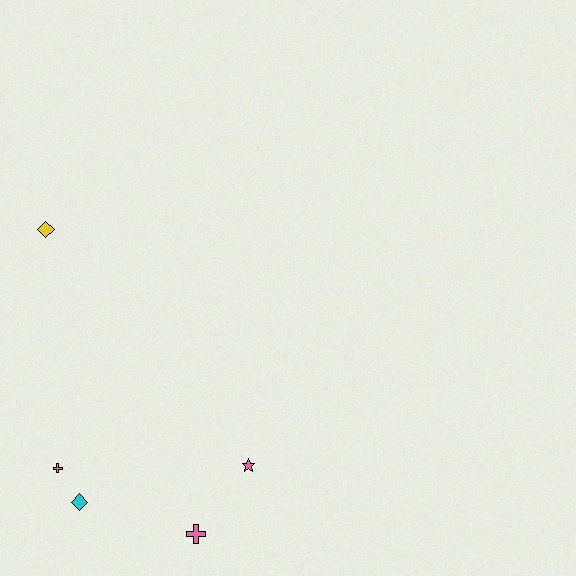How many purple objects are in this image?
There are no purple objects.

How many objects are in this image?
There are 5 objects.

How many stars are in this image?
There is 1 star.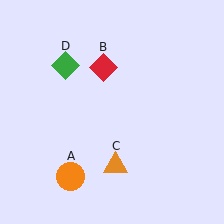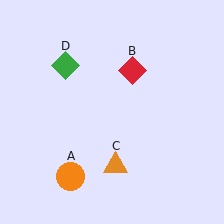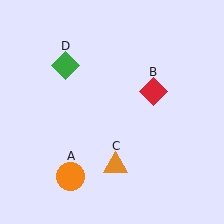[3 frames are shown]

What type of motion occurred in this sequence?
The red diamond (object B) rotated clockwise around the center of the scene.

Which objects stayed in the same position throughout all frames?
Orange circle (object A) and orange triangle (object C) and green diamond (object D) remained stationary.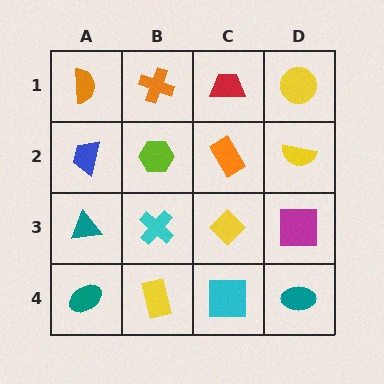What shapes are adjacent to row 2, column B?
An orange cross (row 1, column B), a cyan cross (row 3, column B), a blue trapezoid (row 2, column A), an orange rectangle (row 2, column C).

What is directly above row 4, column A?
A teal triangle.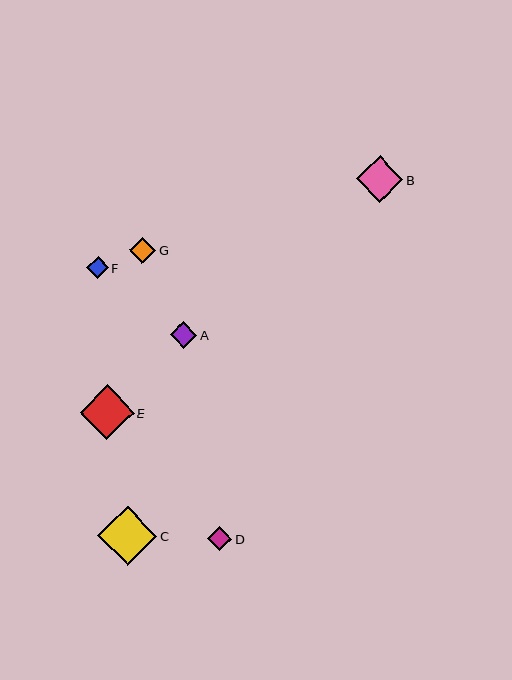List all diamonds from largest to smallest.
From largest to smallest: C, E, B, G, A, D, F.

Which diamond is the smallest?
Diamond F is the smallest with a size of approximately 22 pixels.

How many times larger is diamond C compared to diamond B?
Diamond C is approximately 1.3 times the size of diamond B.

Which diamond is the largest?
Diamond C is the largest with a size of approximately 59 pixels.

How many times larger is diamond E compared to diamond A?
Diamond E is approximately 2.0 times the size of diamond A.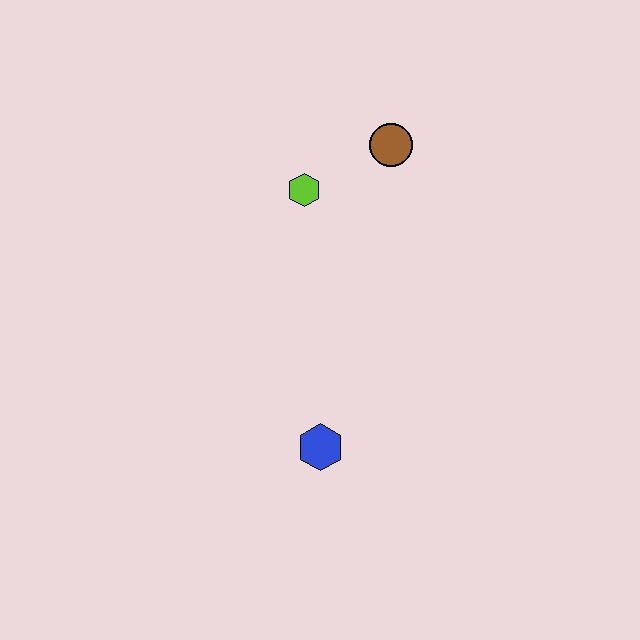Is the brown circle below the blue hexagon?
No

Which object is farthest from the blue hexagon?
The brown circle is farthest from the blue hexagon.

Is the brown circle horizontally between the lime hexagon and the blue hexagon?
No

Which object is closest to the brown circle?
The lime hexagon is closest to the brown circle.